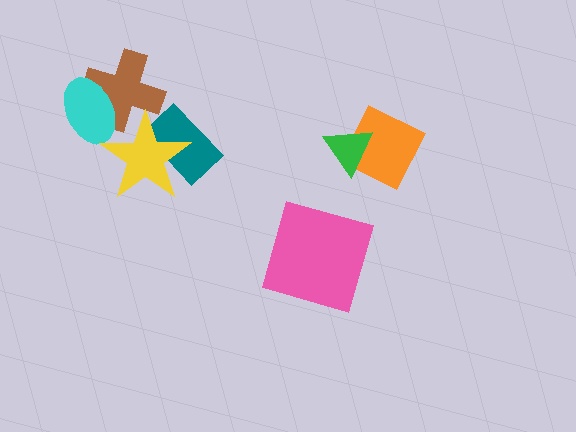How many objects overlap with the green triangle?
1 object overlaps with the green triangle.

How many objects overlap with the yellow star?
3 objects overlap with the yellow star.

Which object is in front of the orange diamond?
The green triangle is in front of the orange diamond.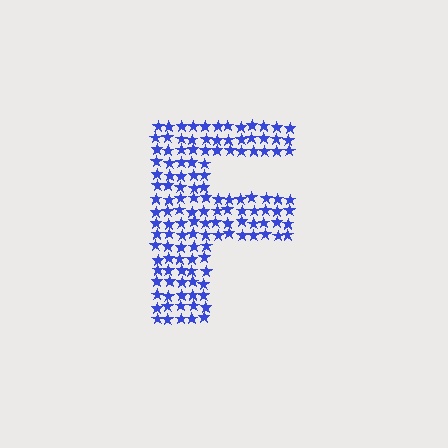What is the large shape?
The large shape is the letter F.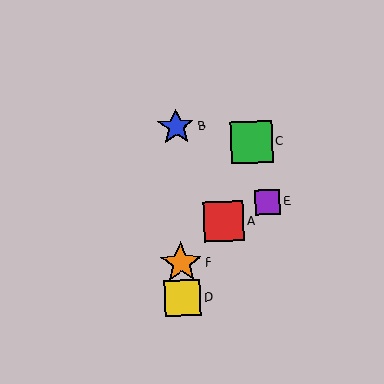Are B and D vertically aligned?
Yes, both are at x≈176.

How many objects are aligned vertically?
3 objects (B, D, F) are aligned vertically.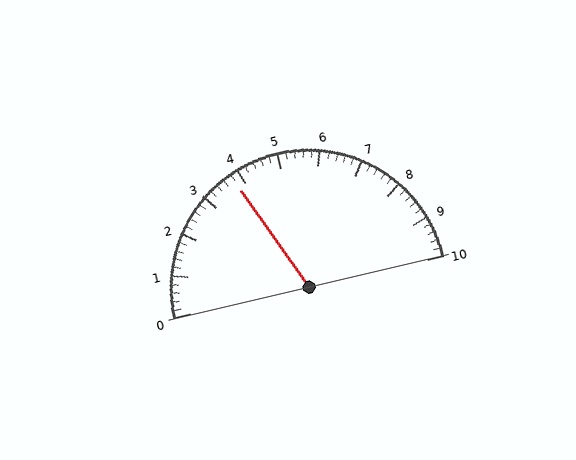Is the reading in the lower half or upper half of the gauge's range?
The reading is in the lower half of the range (0 to 10).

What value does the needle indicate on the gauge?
The needle indicates approximately 3.8.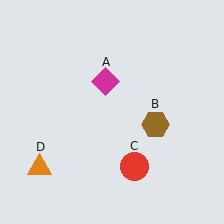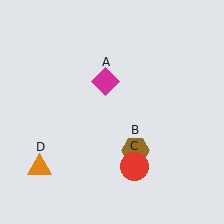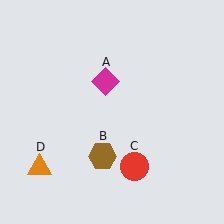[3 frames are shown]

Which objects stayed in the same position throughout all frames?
Magenta diamond (object A) and red circle (object C) and orange triangle (object D) remained stationary.